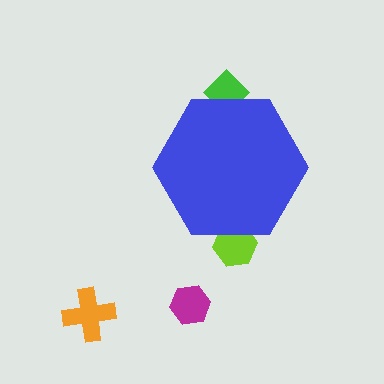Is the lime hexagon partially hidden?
Yes, the lime hexagon is partially hidden behind the blue hexagon.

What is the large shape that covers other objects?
A blue hexagon.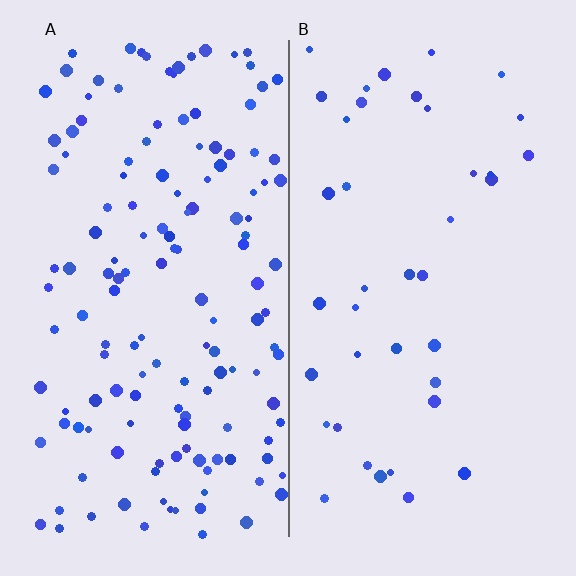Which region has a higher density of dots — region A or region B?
A (the left).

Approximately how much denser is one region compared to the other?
Approximately 3.6× — region A over region B.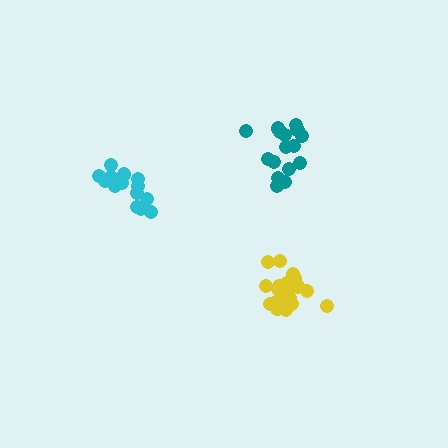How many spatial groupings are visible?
There are 3 spatial groupings.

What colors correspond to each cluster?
The clusters are colored: yellow, cyan, teal.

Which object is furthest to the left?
The cyan cluster is leftmost.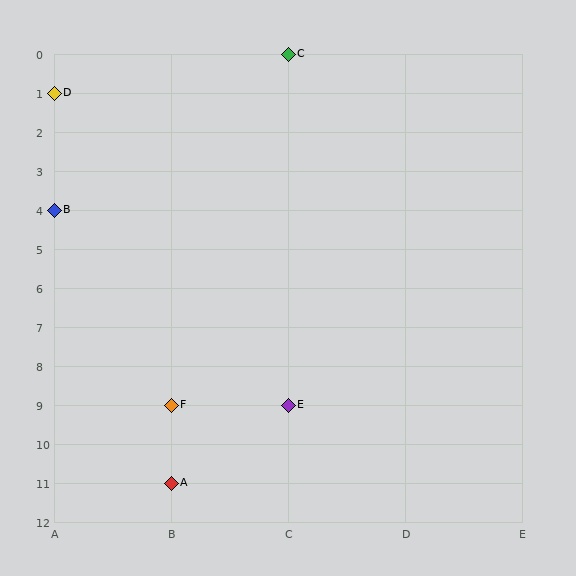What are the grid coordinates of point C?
Point C is at grid coordinates (C, 0).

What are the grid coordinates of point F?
Point F is at grid coordinates (B, 9).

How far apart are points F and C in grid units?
Points F and C are 1 column and 9 rows apart (about 9.1 grid units diagonally).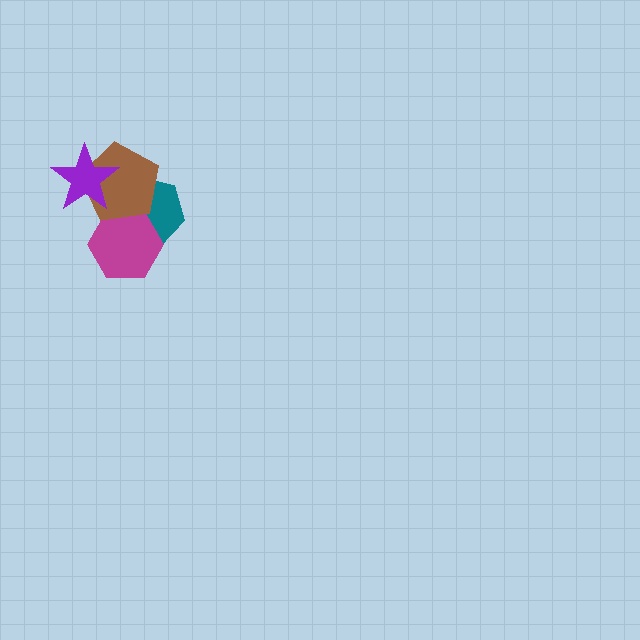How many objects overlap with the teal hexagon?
2 objects overlap with the teal hexagon.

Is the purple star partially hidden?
No, no other shape covers it.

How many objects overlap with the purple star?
1 object overlaps with the purple star.